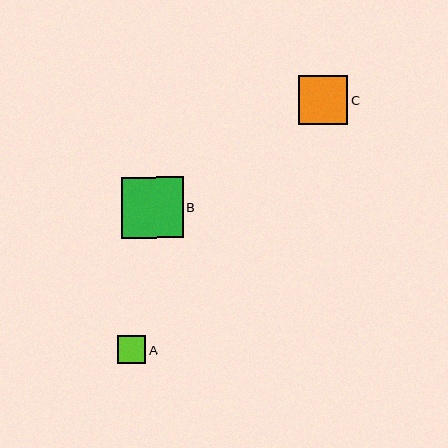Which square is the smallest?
Square A is the smallest with a size of approximately 28 pixels.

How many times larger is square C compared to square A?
Square C is approximately 1.7 times the size of square A.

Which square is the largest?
Square B is the largest with a size of approximately 62 pixels.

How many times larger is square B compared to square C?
Square B is approximately 1.3 times the size of square C.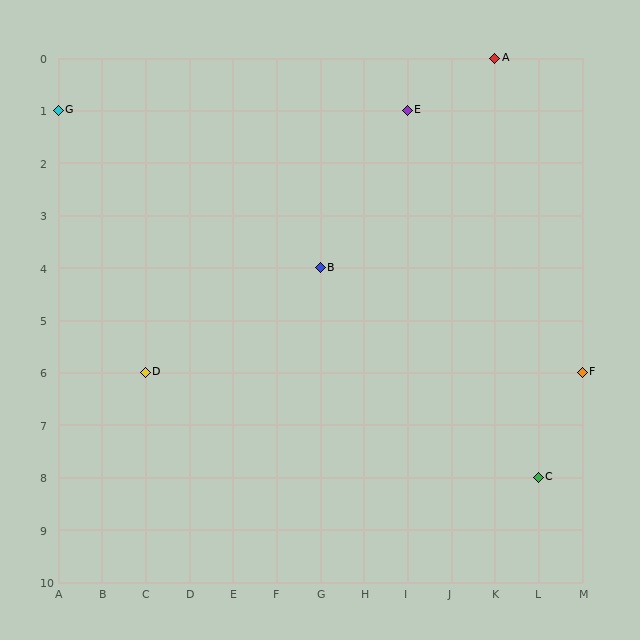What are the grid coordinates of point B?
Point B is at grid coordinates (G, 4).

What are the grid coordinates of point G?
Point G is at grid coordinates (A, 1).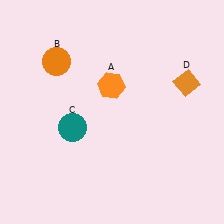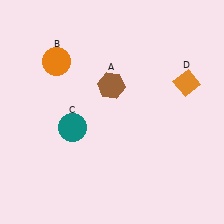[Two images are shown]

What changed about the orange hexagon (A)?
In Image 1, A is orange. In Image 2, it changed to brown.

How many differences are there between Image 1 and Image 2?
There is 1 difference between the two images.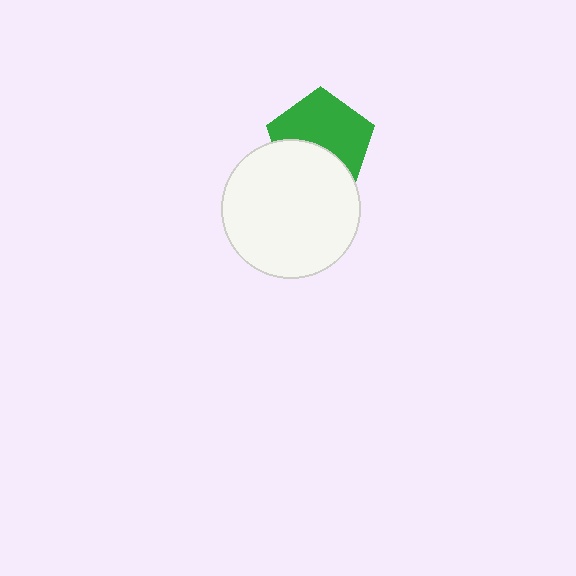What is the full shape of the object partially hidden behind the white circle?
The partially hidden object is a green pentagon.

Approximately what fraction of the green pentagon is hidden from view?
Roughly 40% of the green pentagon is hidden behind the white circle.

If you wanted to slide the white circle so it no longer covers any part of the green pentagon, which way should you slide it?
Slide it down — that is the most direct way to separate the two shapes.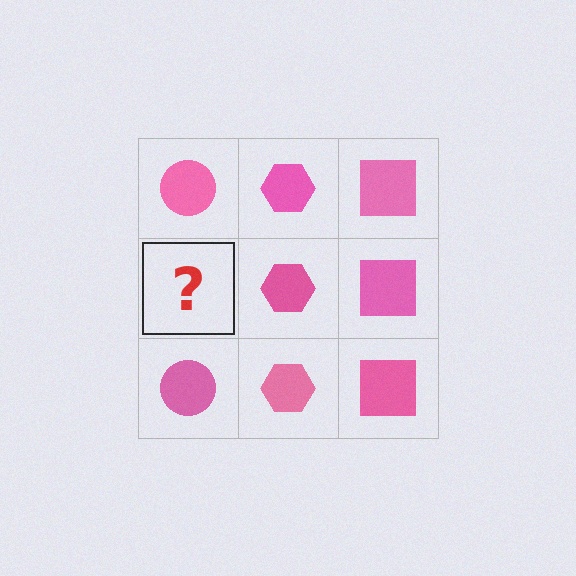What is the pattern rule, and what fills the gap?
The rule is that each column has a consistent shape. The gap should be filled with a pink circle.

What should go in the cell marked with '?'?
The missing cell should contain a pink circle.